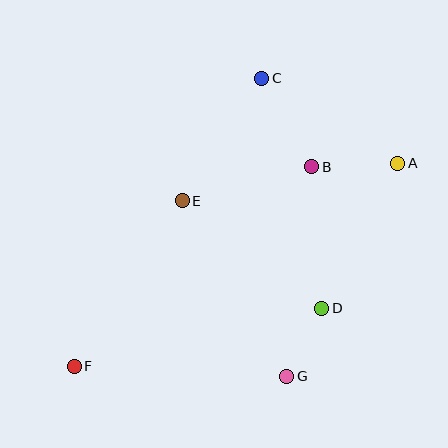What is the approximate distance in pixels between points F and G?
The distance between F and G is approximately 212 pixels.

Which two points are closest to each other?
Points D and G are closest to each other.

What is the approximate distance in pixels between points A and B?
The distance between A and B is approximately 86 pixels.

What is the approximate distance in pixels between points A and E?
The distance between A and E is approximately 219 pixels.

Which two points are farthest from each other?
Points A and F are farthest from each other.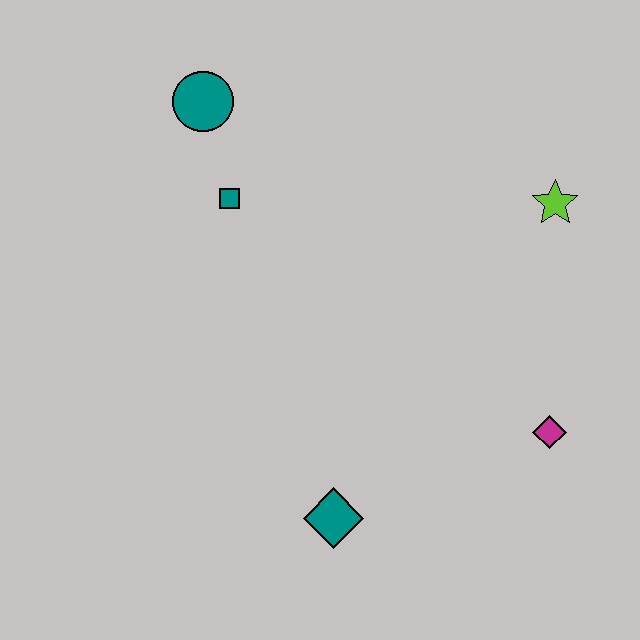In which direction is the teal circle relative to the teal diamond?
The teal circle is above the teal diamond.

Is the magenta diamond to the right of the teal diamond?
Yes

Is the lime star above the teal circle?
No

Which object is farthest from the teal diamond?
The teal circle is farthest from the teal diamond.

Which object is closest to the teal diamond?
The magenta diamond is closest to the teal diamond.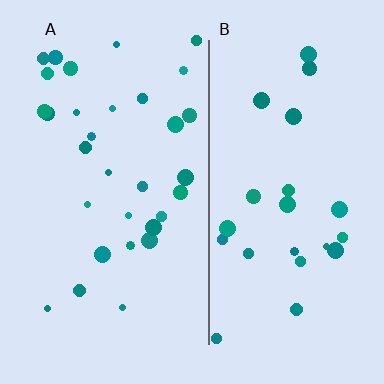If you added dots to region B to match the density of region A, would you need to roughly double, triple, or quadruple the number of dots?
Approximately double.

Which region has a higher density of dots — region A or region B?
A (the left).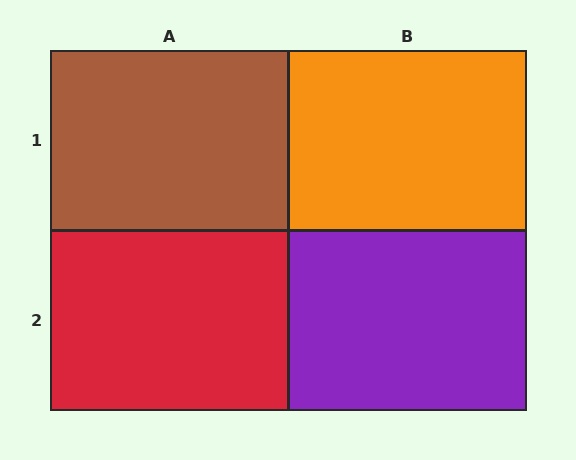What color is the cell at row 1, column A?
Brown.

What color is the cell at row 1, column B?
Orange.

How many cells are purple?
1 cell is purple.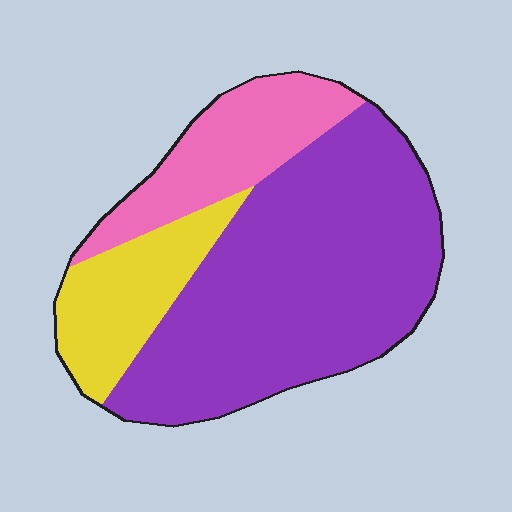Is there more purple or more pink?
Purple.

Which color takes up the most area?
Purple, at roughly 60%.